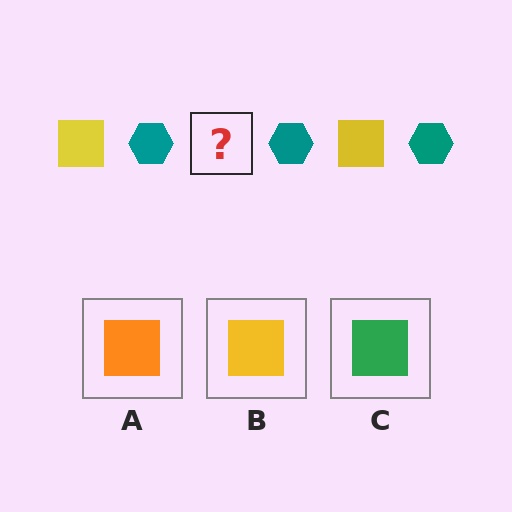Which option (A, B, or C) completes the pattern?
B.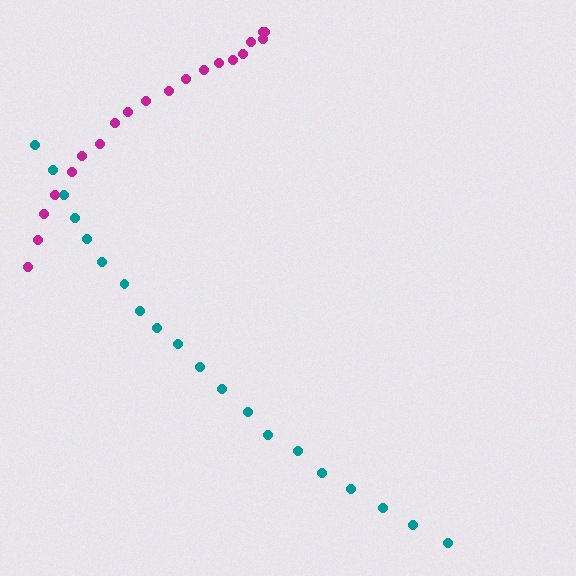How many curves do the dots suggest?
There are 2 distinct paths.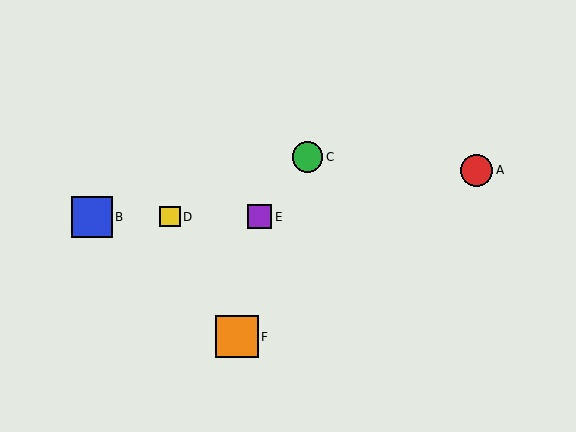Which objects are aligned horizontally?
Objects B, D, E are aligned horizontally.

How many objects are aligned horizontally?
3 objects (B, D, E) are aligned horizontally.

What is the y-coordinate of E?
Object E is at y≈217.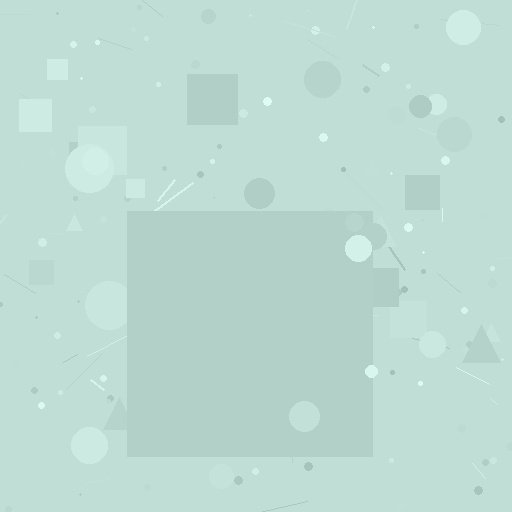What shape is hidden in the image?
A square is hidden in the image.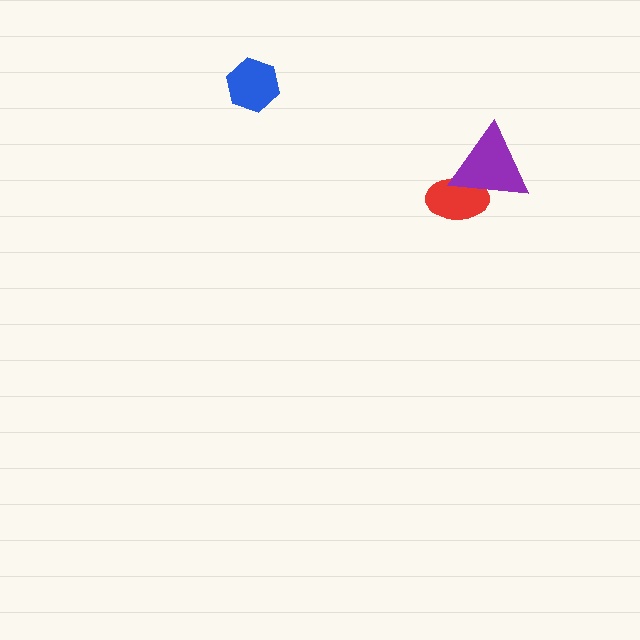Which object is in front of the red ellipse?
The purple triangle is in front of the red ellipse.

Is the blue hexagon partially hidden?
No, no other shape covers it.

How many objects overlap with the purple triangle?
1 object overlaps with the purple triangle.